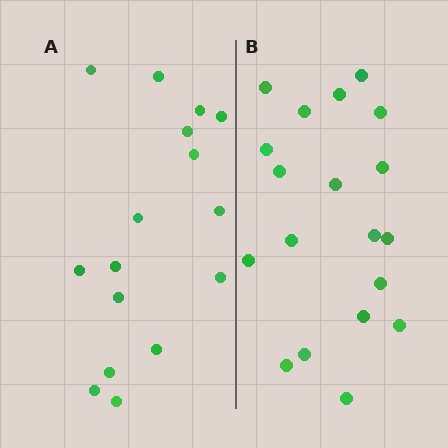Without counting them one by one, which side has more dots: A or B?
Region B (the right region) has more dots.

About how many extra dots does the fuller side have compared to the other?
Region B has just a few more — roughly 2 or 3 more dots than region A.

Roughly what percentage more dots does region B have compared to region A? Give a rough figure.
About 20% more.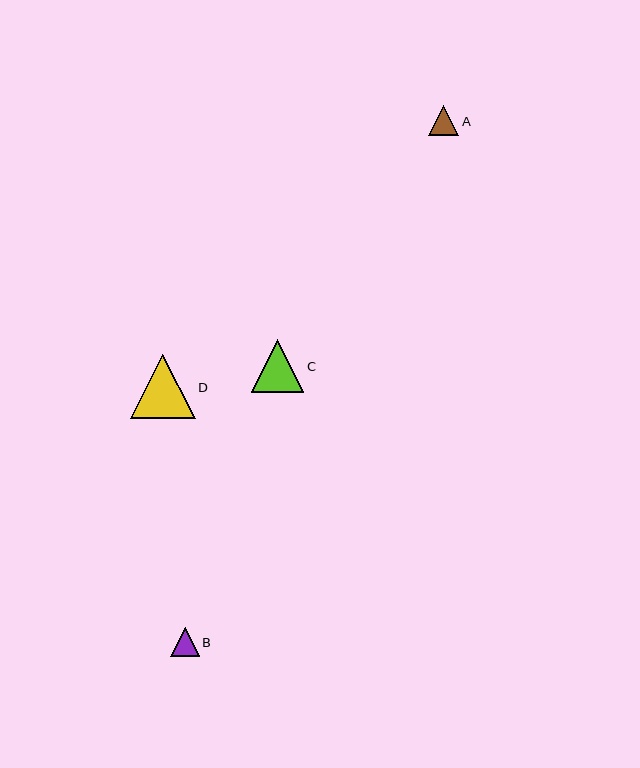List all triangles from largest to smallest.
From largest to smallest: D, C, A, B.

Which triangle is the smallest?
Triangle B is the smallest with a size of approximately 29 pixels.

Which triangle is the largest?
Triangle D is the largest with a size of approximately 65 pixels.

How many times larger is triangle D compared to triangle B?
Triangle D is approximately 2.3 times the size of triangle B.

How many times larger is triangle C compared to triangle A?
Triangle C is approximately 1.7 times the size of triangle A.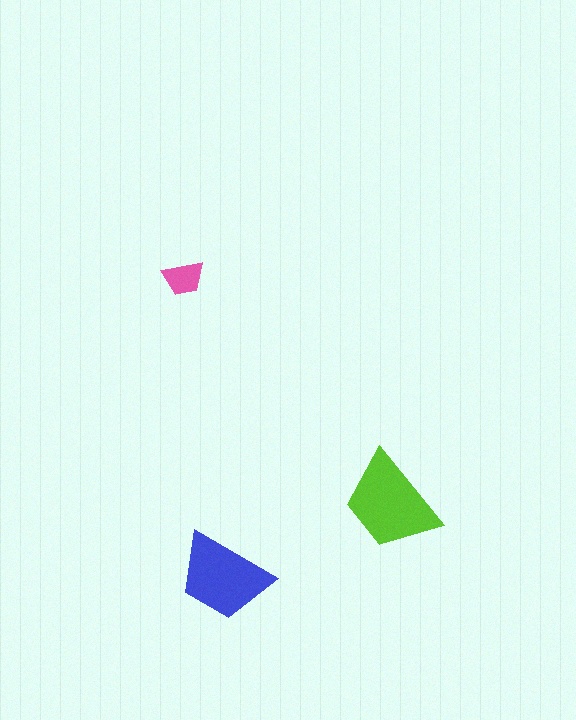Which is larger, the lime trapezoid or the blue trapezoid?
The lime one.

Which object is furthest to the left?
The pink trapezoid is leftmost.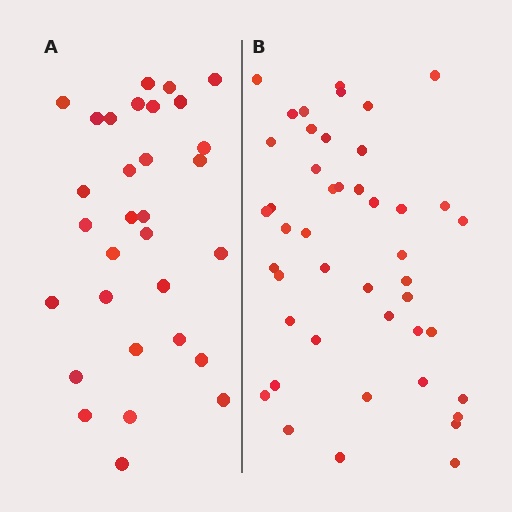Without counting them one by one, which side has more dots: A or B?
Region B (the right region) has more dots.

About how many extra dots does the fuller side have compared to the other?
Region B has approximately 15 more dots than region A.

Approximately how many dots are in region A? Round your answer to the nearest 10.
About 30 dots. (The exact count is 31, which rounds to 30.)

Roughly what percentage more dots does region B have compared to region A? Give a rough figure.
About 45% more.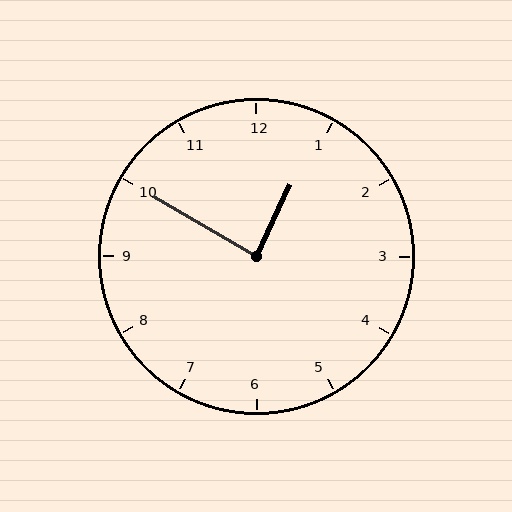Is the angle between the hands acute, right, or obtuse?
It is right.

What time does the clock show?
12:50.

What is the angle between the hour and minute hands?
Approximately 85 degrees.